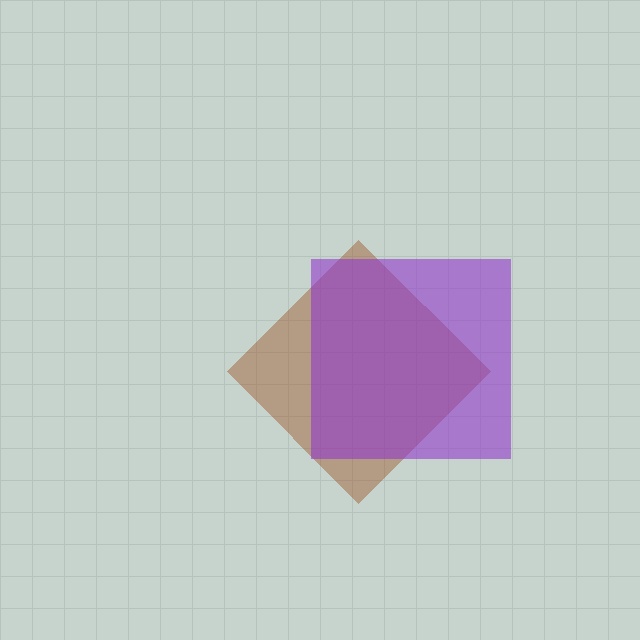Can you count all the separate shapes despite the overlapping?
Yes, there are 2 separate shapes.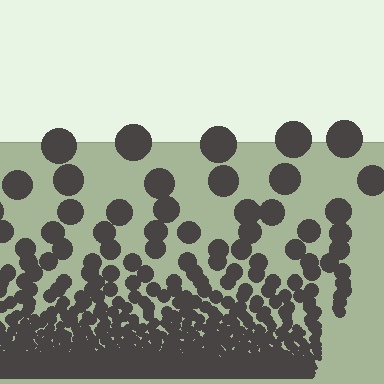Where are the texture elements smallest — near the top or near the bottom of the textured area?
Near the bottom.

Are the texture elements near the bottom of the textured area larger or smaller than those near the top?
Smaller. The gradient is inverted — elements near the bottom are smaller and denser.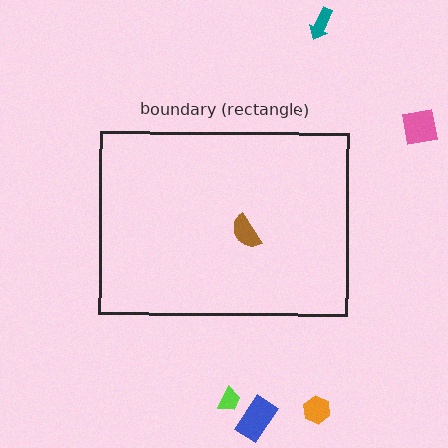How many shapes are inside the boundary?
1 inside, 5 outside.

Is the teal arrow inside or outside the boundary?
Outside.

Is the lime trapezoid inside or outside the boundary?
Outside.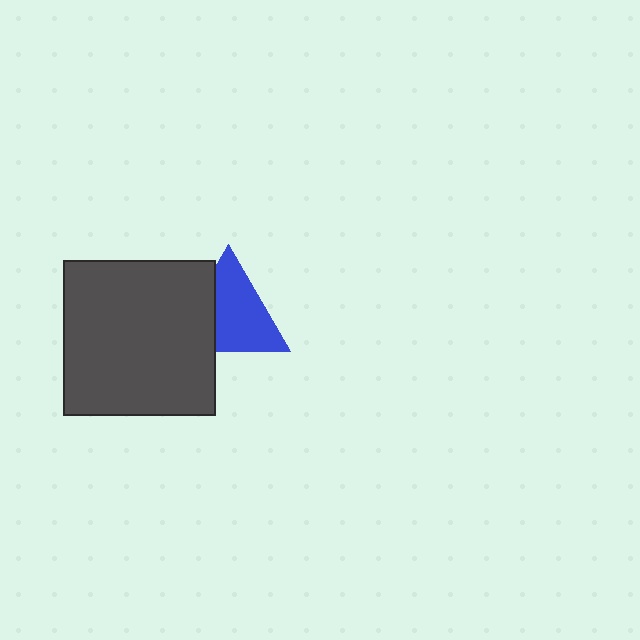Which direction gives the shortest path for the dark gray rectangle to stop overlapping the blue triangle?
Moving left gives the shortest separation.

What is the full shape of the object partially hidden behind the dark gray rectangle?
The partially hidden object is a blue triangle.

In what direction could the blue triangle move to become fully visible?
The blue triangle could move right. That would shift it out from behind the dark gray rectangle entirely.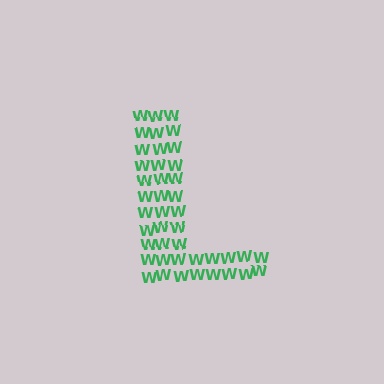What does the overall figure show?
The overall figure shows the letter L.